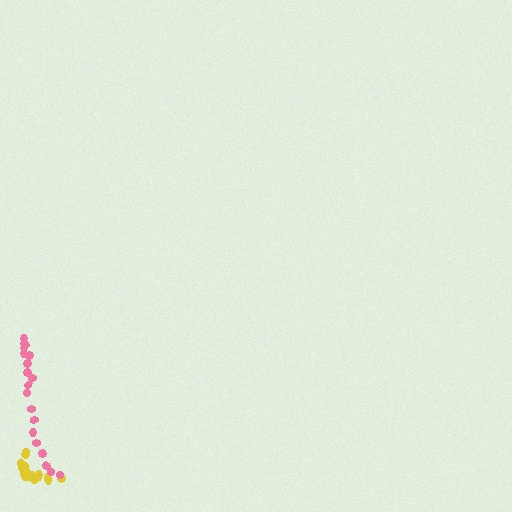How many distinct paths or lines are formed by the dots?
There are 2 distinct paths.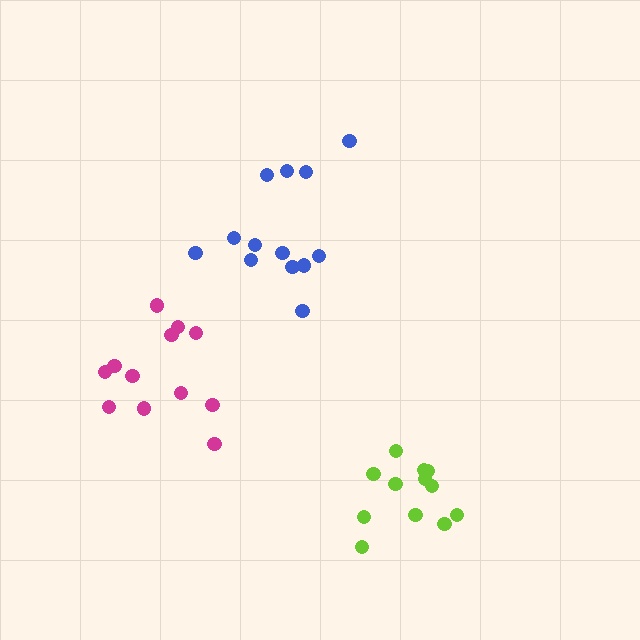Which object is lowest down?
The lime cluster is bottommost.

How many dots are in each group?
Group 1: 12 dots, Group 2: 12 dots, Group 3: 13 dots (37 total).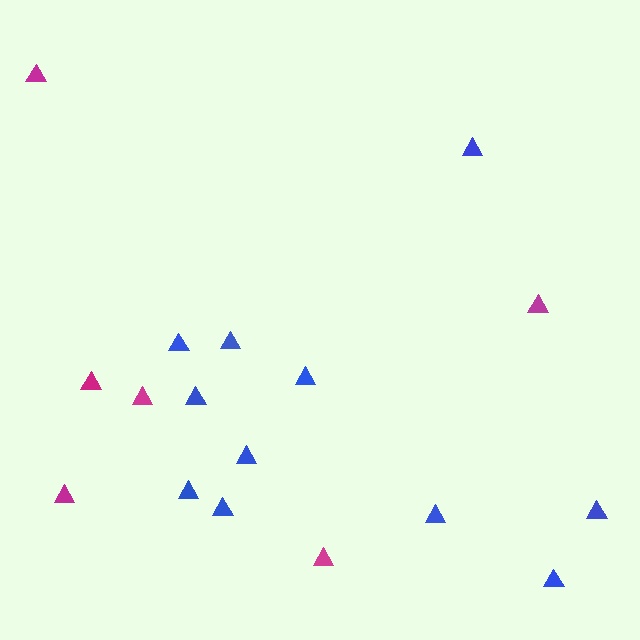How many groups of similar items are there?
There are 2 groups: one group of magenta triangles (6) and one group of blue triangles (11).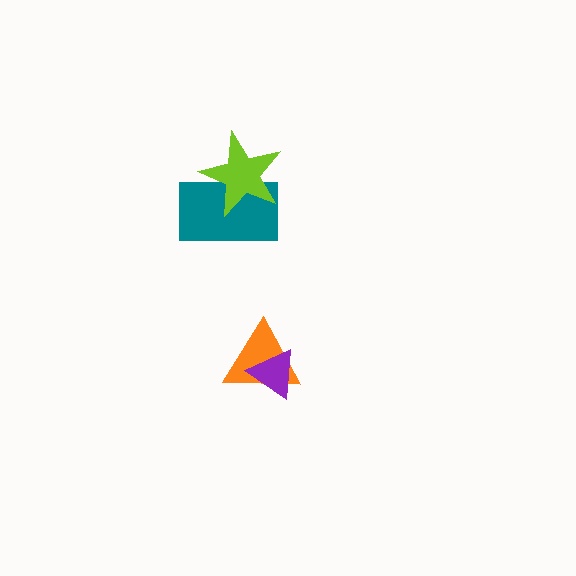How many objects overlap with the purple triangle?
1 object overlaps with the purple triangle.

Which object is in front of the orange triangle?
The purple triangle is in front of the orange triangle.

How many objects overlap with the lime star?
1 object overlaps with the lime star.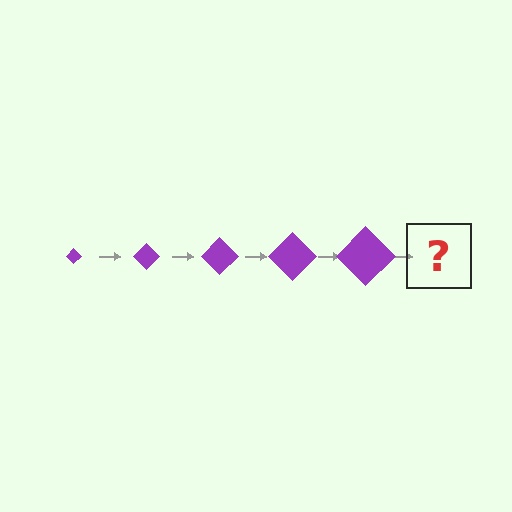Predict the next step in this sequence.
The next step is a purple diamond, larger than the previous one.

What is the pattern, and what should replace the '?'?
The pattern is that the diamond gets progressively larger each step. The '?' should be a purple diamond, larger than the previous one.